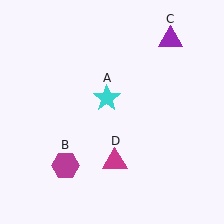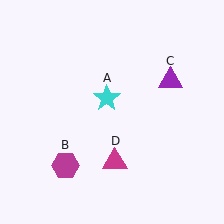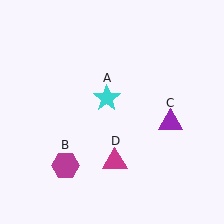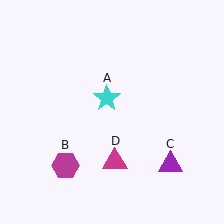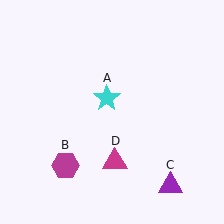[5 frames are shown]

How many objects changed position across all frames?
1 object changed position: purple triangle (object C).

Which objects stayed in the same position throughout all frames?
Cyan star (object A) and magenta hexagon (object B) and magenta triangle (object D) remained stationary.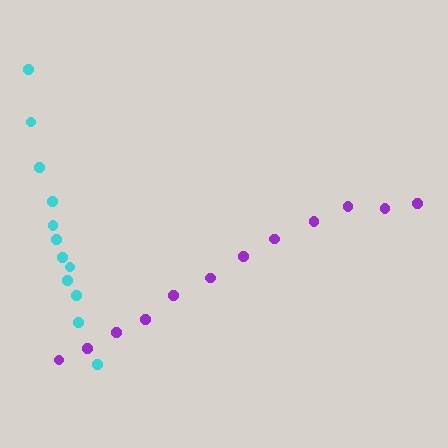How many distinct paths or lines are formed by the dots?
There are 2 distinct paths.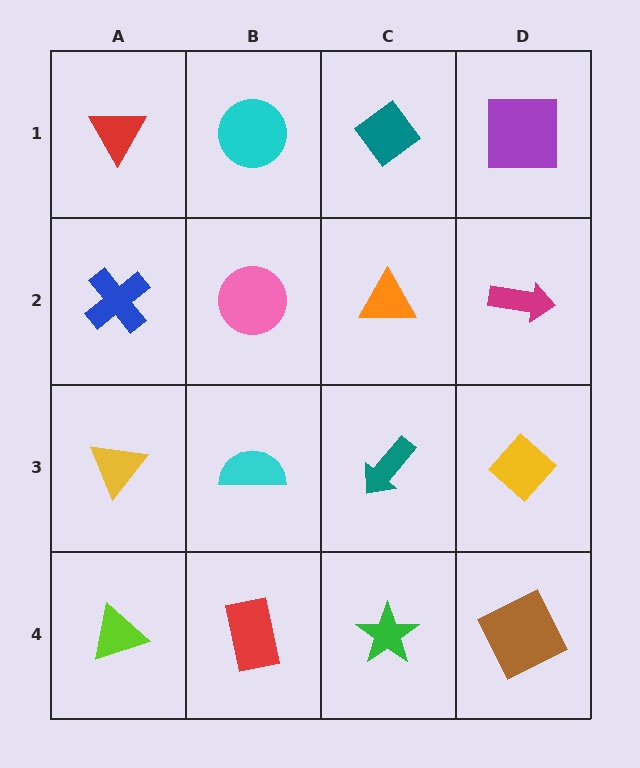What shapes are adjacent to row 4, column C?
A teal arrow (row 3, column C), a red rectangle (row 4, column B), a brown square (row 4, column D).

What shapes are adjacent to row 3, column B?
A pink circle (row 2, column B), a red rectangle (row 4, column B), a yellow triangle (row 3, column A), a teal arrow (row 3, column C).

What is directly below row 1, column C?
An orange triangle.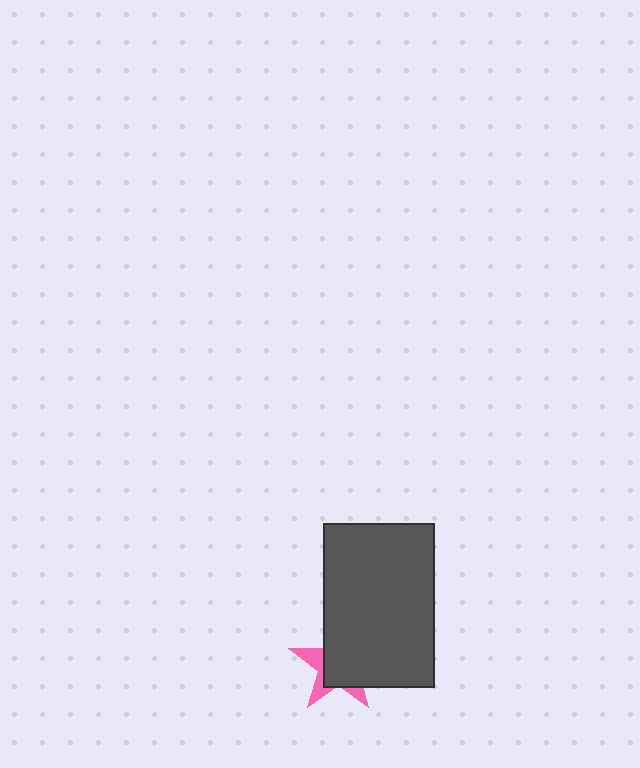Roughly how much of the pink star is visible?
A small part of it is visible (roughly 33%).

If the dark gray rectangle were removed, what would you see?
You would see the complete pink star.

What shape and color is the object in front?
The object in front is a dark gray rectangle.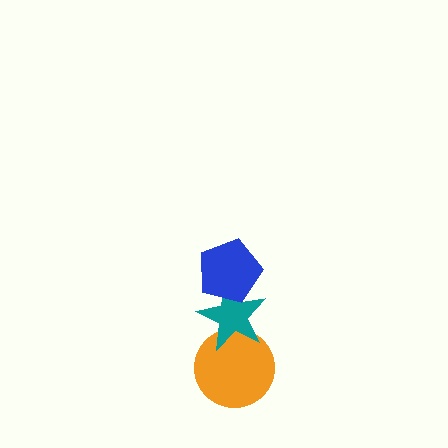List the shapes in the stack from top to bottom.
From top to bottom: the blue pentagon, the teal star, the orange circle.